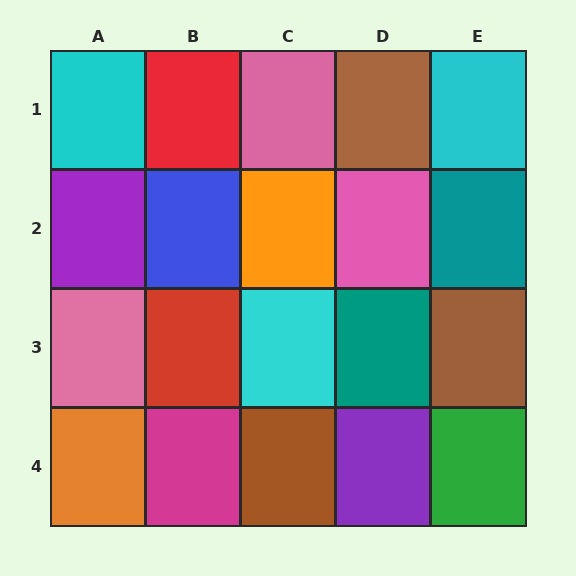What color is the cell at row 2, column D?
Pink.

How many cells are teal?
2 cells are teal.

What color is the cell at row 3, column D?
Teal.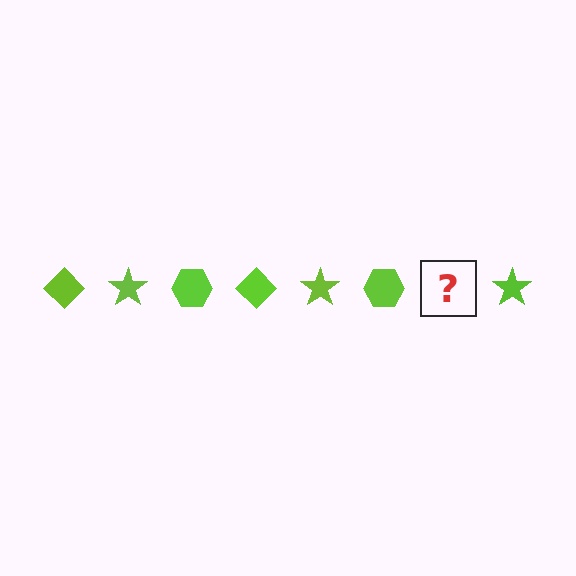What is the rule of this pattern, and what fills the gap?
The rule is that the pattern cycles through diamond, star, hexagon shapes in lime. The gap should be filled with a lime diamond.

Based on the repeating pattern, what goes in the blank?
The blank should be a lime diamond.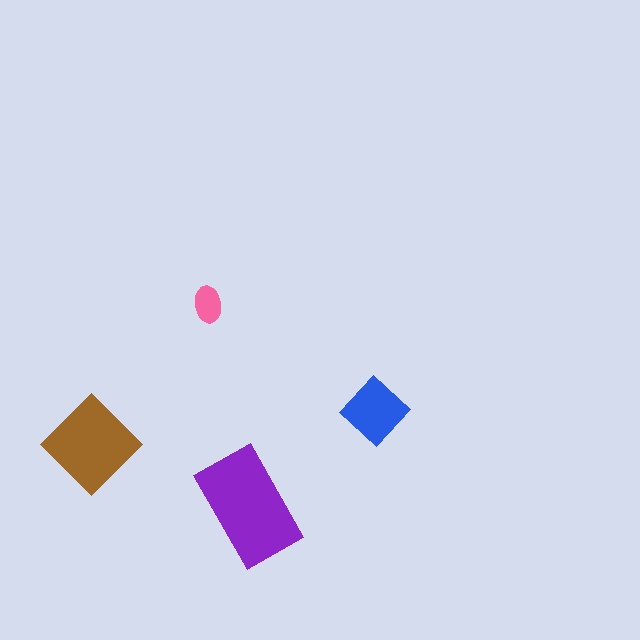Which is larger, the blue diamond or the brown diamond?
The brown diamond.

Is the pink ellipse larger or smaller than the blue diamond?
Smaller.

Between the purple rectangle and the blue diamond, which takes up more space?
The purple rectangle.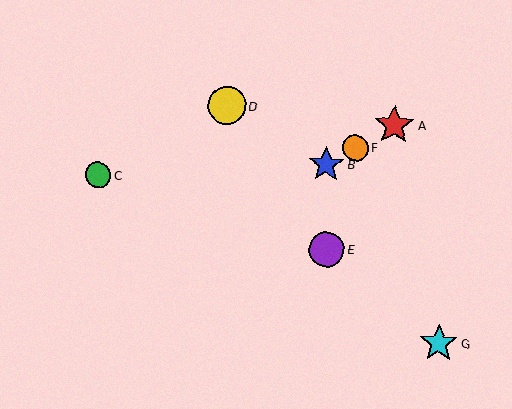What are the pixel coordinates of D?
Object D is at (227, 106).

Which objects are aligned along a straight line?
Objects A, B, F are aligned along a straight line.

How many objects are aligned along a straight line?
3 objects (A, B, F) are aligned along a straight line.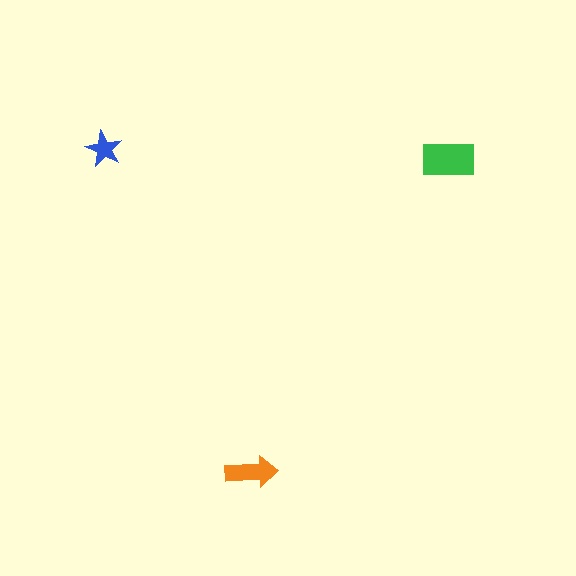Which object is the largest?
The green rectangle.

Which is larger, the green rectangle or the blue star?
The green rectangle.